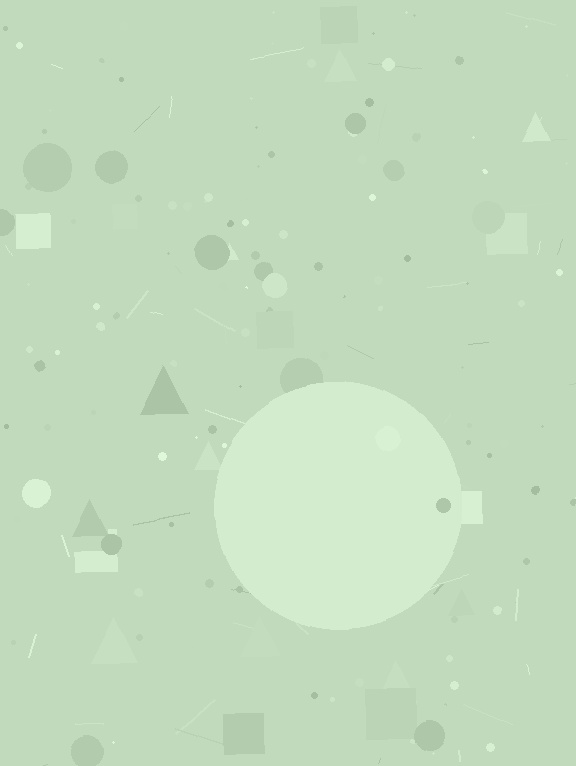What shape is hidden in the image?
A circle is hidden in the image.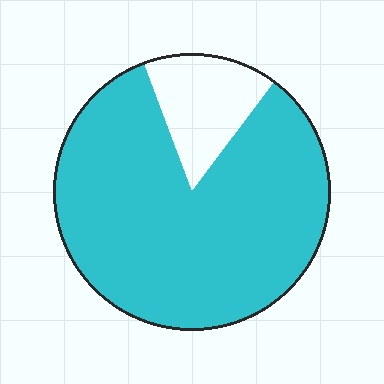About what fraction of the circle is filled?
About five sixths (5/6).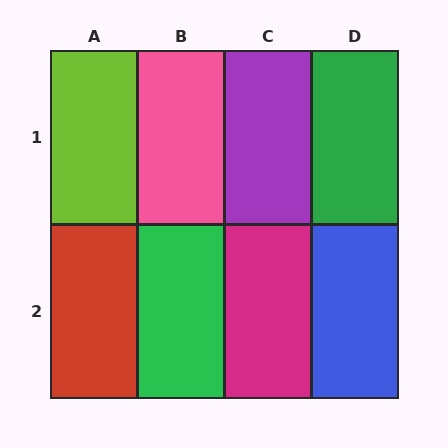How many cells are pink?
1 cell is pink.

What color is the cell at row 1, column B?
Pink.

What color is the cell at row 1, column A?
Lime.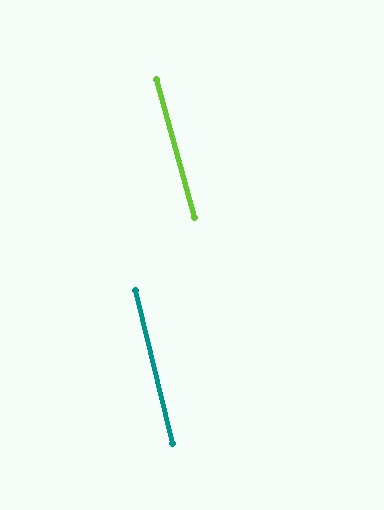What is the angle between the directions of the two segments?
Approximately 2 degrees.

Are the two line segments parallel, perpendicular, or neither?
Parallel — their directions differ by only 1.6°.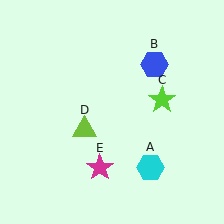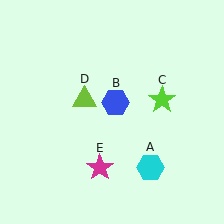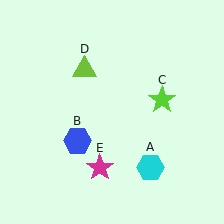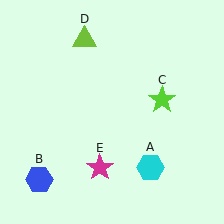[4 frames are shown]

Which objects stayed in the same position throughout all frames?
Cyan hexagon (object A) and lime star (object C) and magenta star (object E) remained stationary.